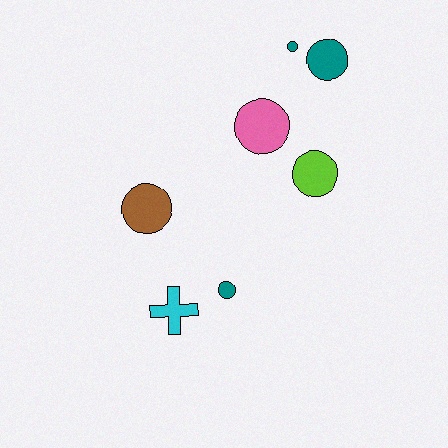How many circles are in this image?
There are 6 circles.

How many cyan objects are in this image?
There is 1 cyan object.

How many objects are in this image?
There are 7 objects.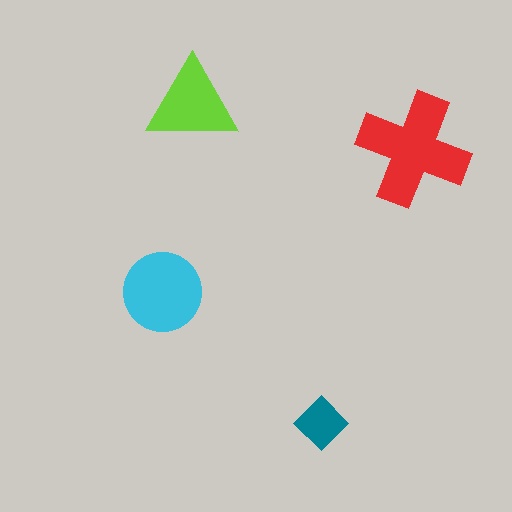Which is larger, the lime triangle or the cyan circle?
The cyan circle.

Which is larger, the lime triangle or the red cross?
The red cross.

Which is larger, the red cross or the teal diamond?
The red cross.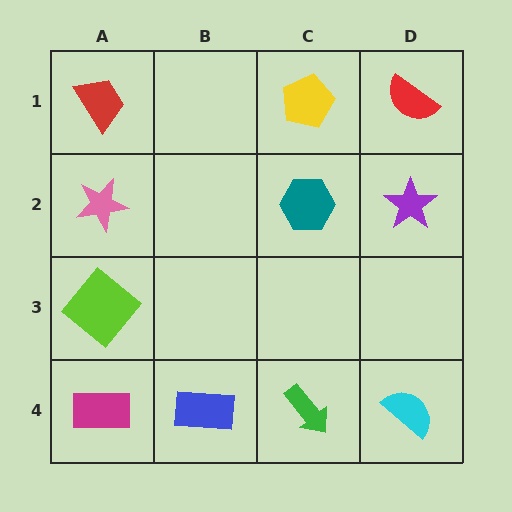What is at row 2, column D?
A purple star.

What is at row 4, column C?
A green arrow.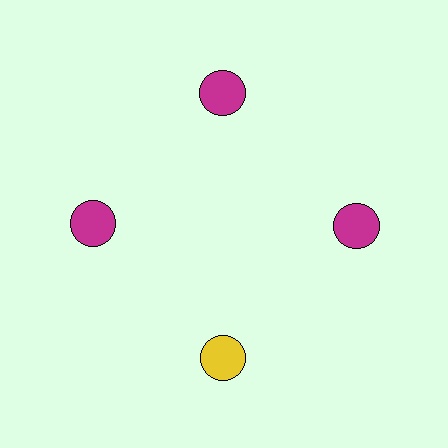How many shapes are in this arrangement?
There are 4 shapes arranged in a ring pattern.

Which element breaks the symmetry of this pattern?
The yellow circle at roughly the 6 o'clock position breaks the symmetry. All other shapes are magenta circles.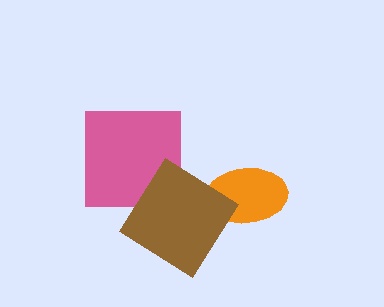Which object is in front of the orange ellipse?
The brown diamond is in front of the orange ellipse.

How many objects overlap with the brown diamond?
2 objects overlap with the brown diamond.